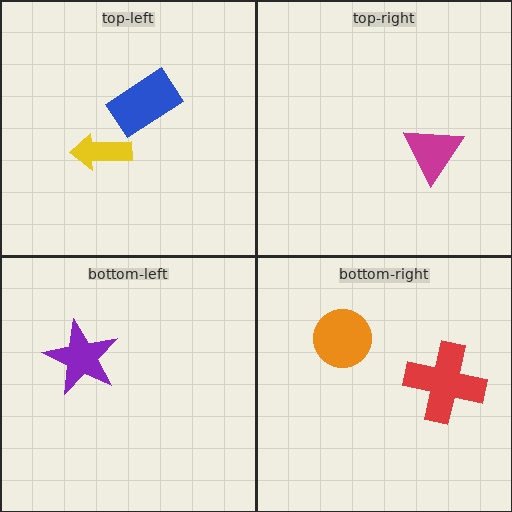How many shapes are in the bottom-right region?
2.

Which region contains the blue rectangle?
The top-left region.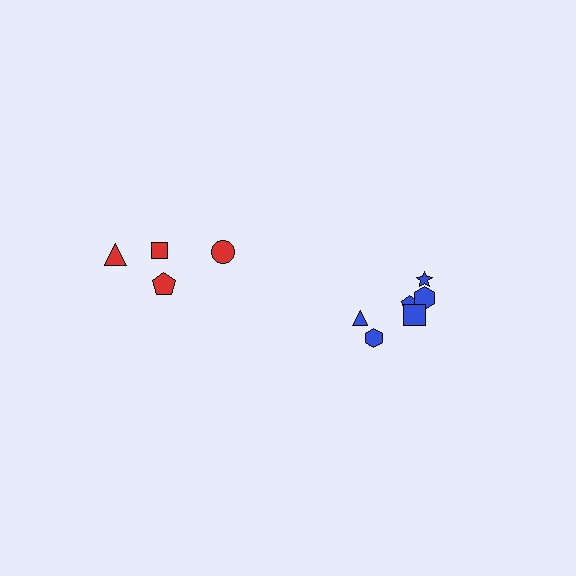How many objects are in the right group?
There are 6 objects.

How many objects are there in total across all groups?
There are 10 objects.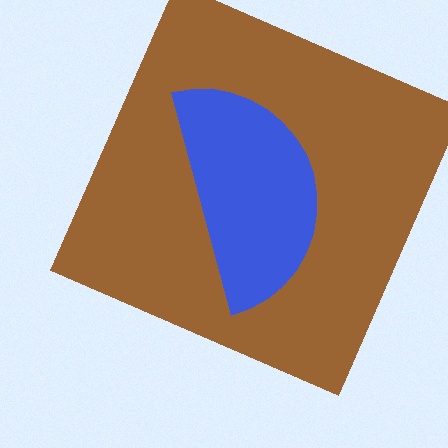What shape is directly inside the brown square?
The blue semicircle.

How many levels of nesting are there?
2.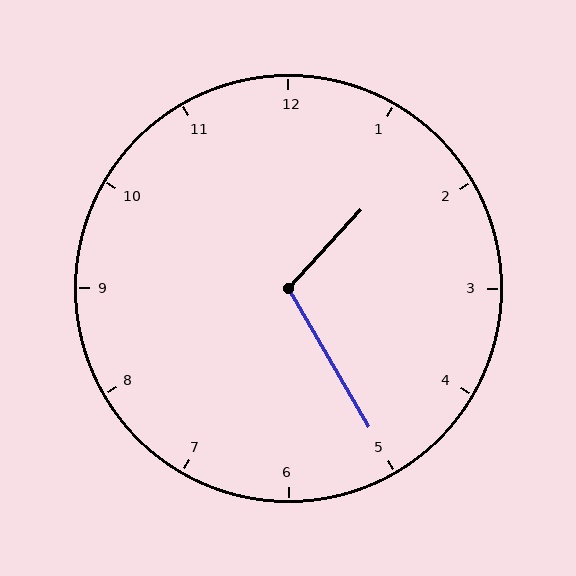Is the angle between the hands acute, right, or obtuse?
It is obtuse.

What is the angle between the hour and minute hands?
Approximately 108 degrees.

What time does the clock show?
1:25.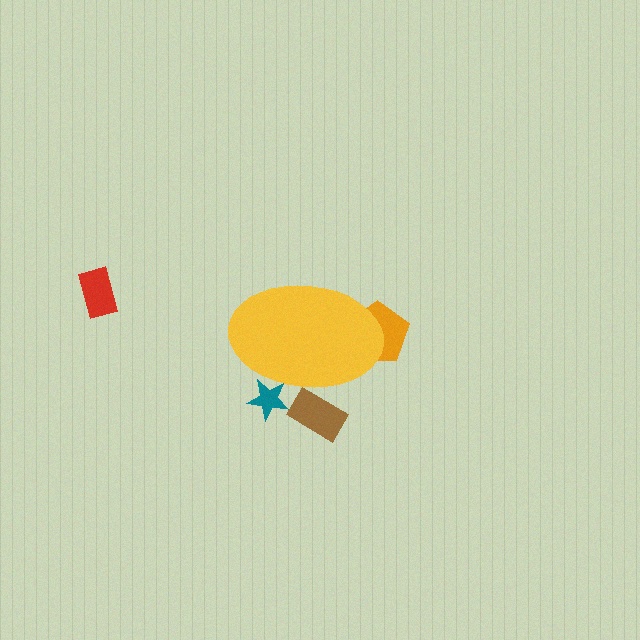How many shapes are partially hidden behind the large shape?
3 shapes are partially hidden.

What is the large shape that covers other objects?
A yellow ellipse.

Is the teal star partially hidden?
Yes, the teal star is partially hidden behind the yellow ellipse.